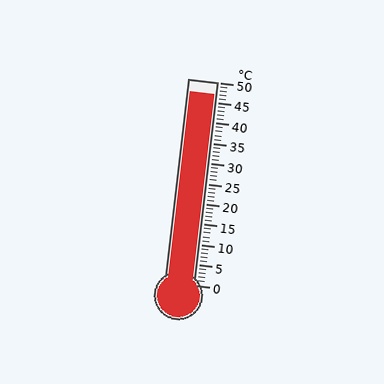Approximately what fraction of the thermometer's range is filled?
The thermometer is filled to approximately 95% of its range.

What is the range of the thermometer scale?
The thermometer scale ranges from 0°C to 50°C.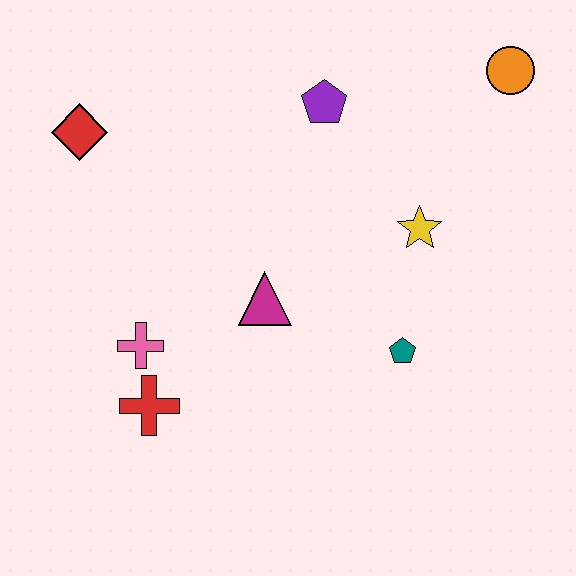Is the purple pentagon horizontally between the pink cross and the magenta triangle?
No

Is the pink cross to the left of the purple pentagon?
Yes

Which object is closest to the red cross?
The pink cross is closest to the red cross.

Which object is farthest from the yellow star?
The red diamond is farthest from the yellow star.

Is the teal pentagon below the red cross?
No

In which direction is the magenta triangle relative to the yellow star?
The magenta triangle is to the left of the yellow star.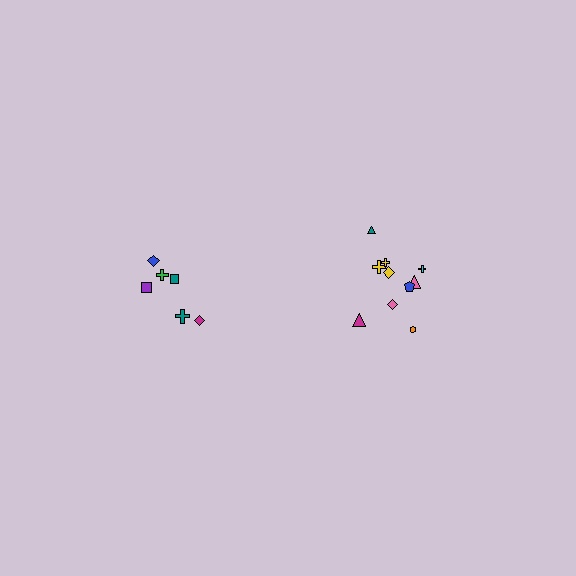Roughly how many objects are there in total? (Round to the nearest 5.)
Roughly 15 objects in total.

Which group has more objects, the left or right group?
The right group.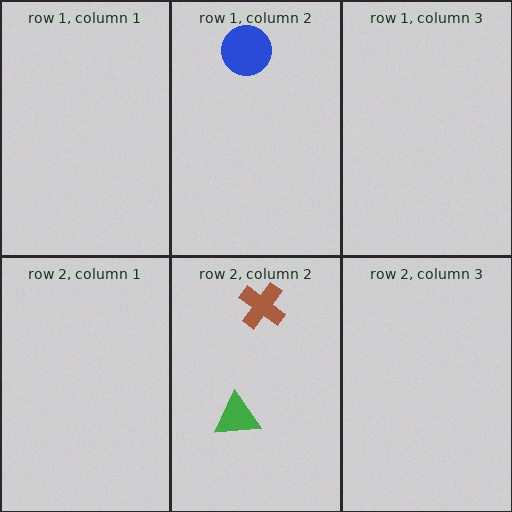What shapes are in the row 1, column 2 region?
The blue circle.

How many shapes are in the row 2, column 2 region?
2.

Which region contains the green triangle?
The row 2, column 2 region.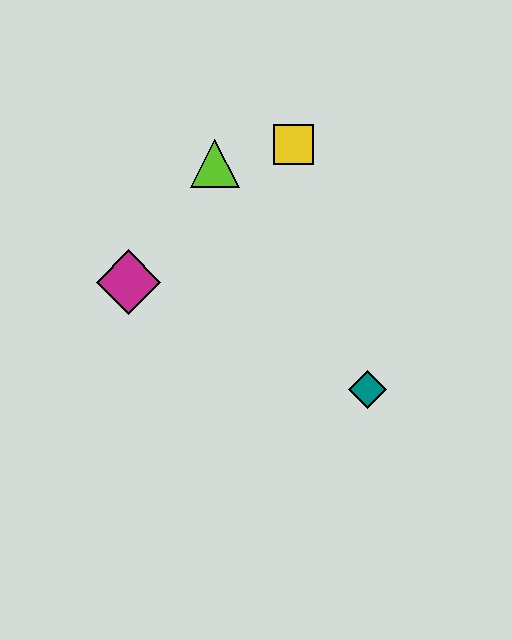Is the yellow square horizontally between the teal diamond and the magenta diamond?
Yes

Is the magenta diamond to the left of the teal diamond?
Yes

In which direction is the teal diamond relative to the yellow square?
The teal diamond is below the yellow square.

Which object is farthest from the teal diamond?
The lime triangle is farthest from the teal diamond.